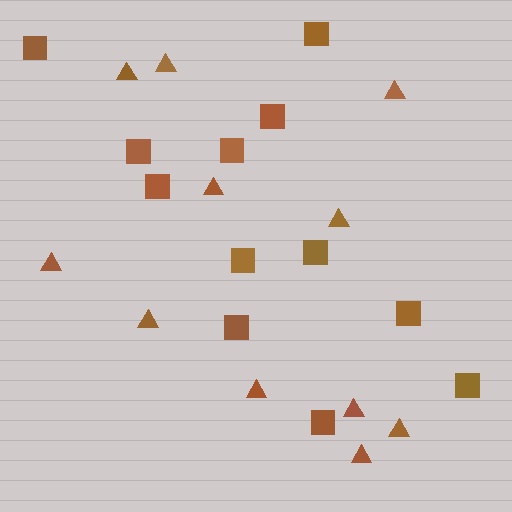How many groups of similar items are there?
There are 2 groups: one group of triangles (11) and one group of squares (12).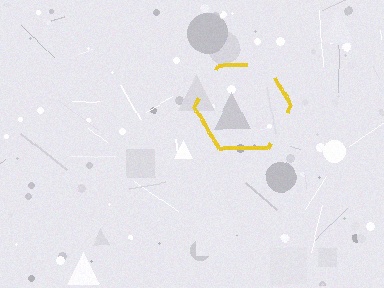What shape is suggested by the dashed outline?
The dashed outline suggests a hexagon.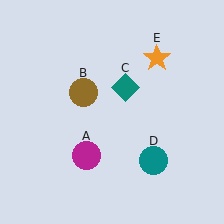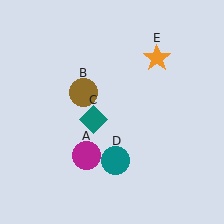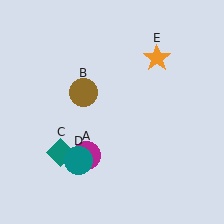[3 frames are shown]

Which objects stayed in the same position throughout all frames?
Magenta circle (object A) and brown circle (object B) and orange star (object E) remained stationary.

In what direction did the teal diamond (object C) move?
The teal diamond (object C) moved down and to the left.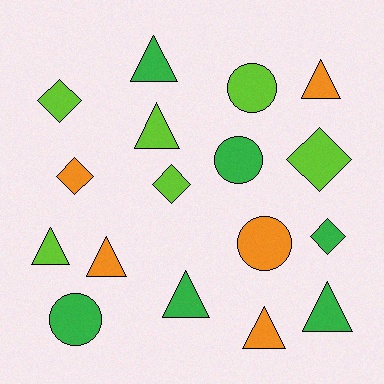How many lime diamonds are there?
There are 3 lime diamonds.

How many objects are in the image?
There are 17 objects.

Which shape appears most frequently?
Triangle, with 8 objects.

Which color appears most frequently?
Lime, with 6 objects.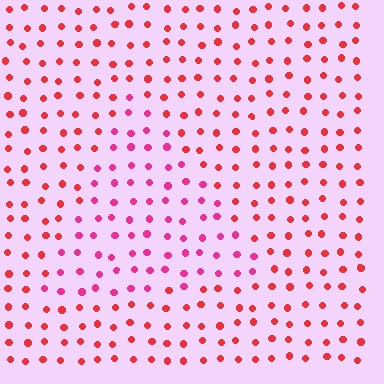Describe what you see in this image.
The image is filled with small red elements in a uniform arrangement. A triangle-shaped region is visible where the elements are tinted to a slightly different hue, forming a subtle color boundary.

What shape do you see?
I see a triangle.